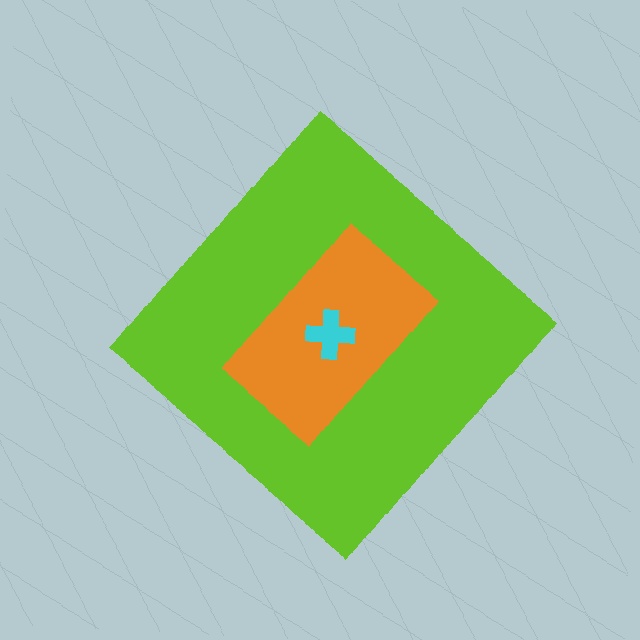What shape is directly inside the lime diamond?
The orange rectangle.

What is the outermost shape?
The lime diamond.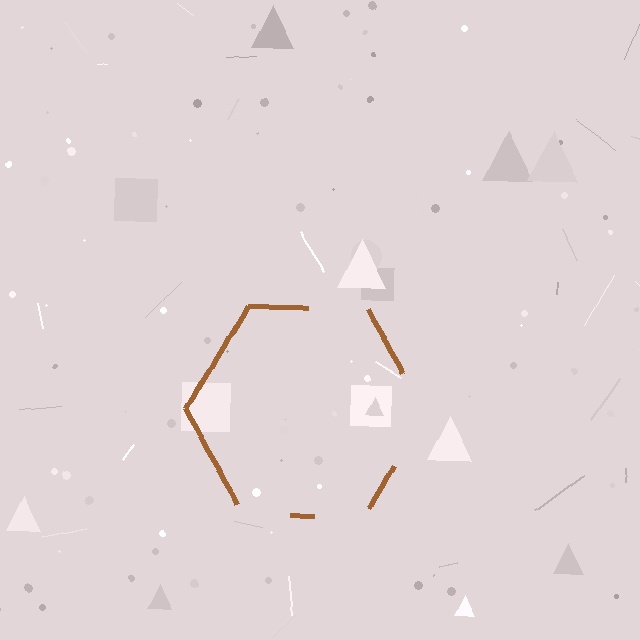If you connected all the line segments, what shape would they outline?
They would outline a hexagon.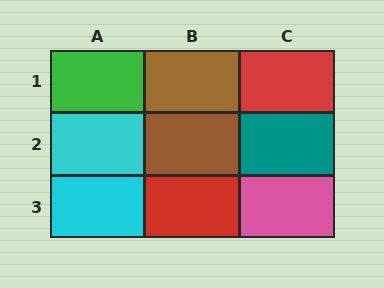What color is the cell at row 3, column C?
Pink.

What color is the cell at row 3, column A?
Cyan.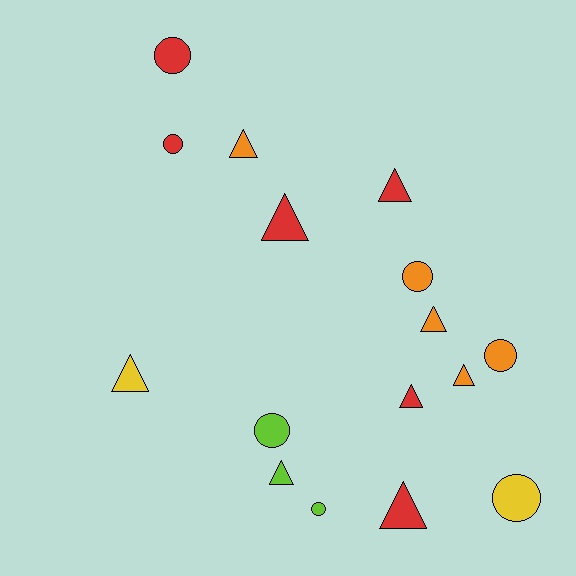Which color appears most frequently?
Red, with 6 objects.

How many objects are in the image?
There are 16 objects.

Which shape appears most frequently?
Triangle, with 9 objects.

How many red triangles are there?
There are 4 red triangles.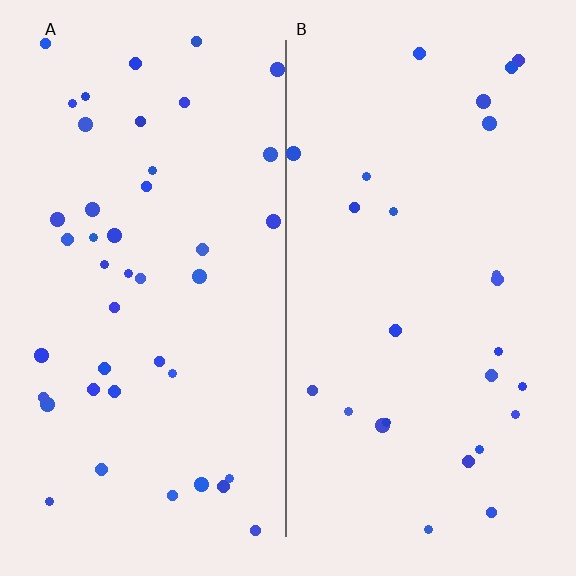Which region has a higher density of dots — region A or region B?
A (the left).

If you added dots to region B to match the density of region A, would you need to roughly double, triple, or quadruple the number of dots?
Approximately double.